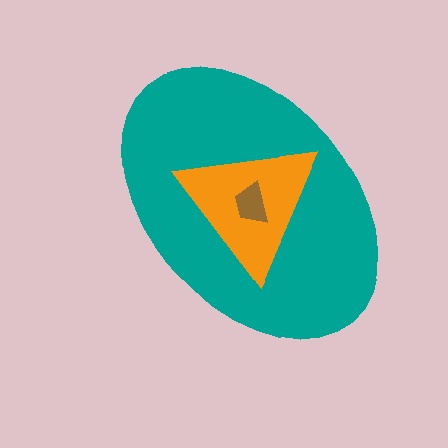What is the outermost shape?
The teal ellipse.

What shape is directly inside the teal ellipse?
The orange triangle.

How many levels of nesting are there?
3.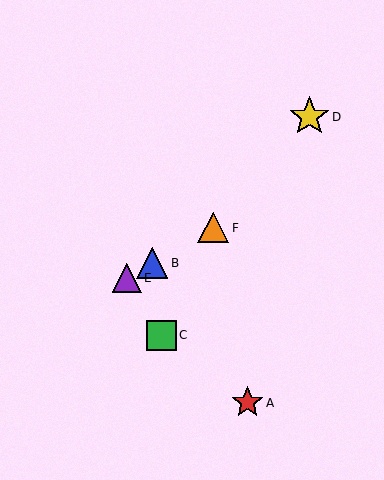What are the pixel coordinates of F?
Object F is at (213, 228).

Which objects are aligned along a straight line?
Objects B, E, F are aligned along a straight line.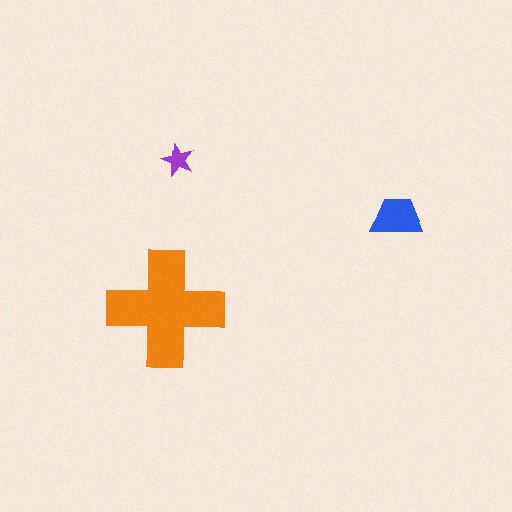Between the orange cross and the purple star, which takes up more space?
The orange cross.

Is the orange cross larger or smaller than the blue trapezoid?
Larger.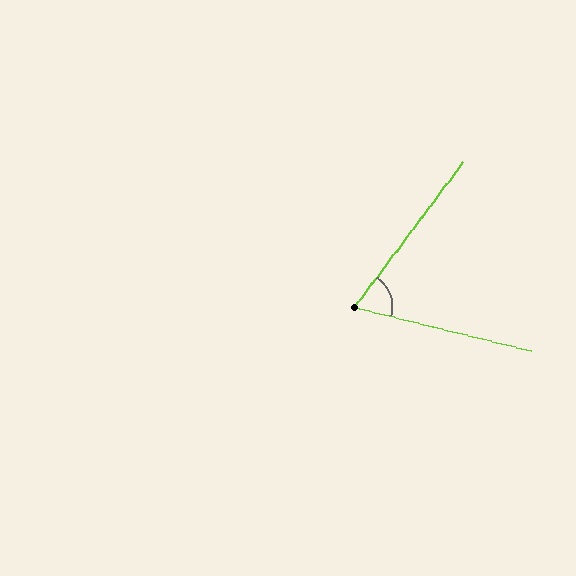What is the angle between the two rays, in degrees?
Approximately 67 degrees.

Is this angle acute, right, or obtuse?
It is acute.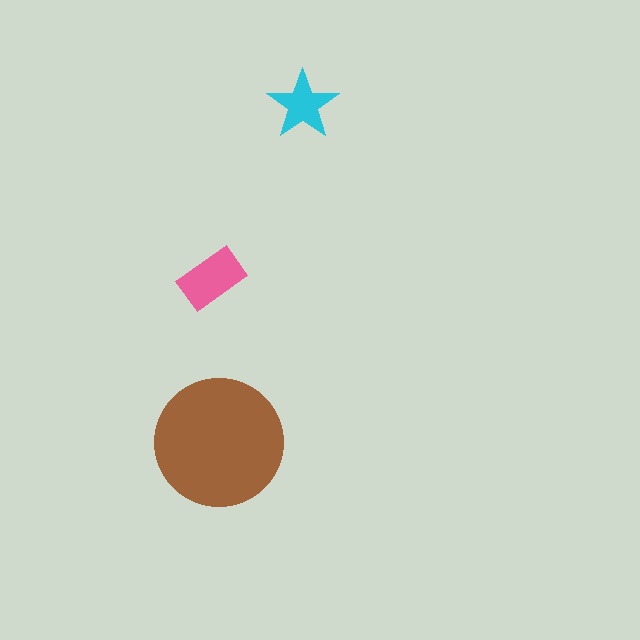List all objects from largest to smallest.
The brown circle, the pink rectangle, the cyan star.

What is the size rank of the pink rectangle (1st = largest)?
2nd.